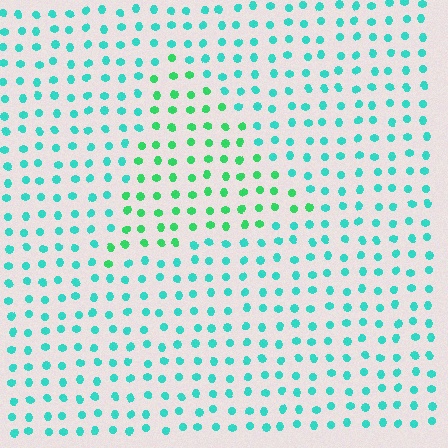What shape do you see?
I see a triangle.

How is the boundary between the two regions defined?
The boundary is defined purely by a slight shift in hue (about 35 degrees). Spacing, size, and orientation are identical on both sides.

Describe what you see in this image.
The image is filled with small cyan elements in a uniform arrangement. A triangle-shaped region is visible where the elements are tinted to a slightly different hue, forming a subtle color boundary.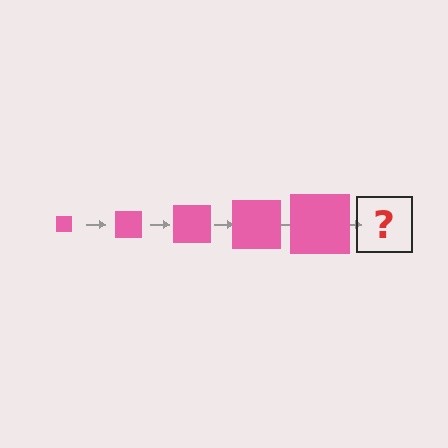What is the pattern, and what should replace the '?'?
The pattern is that the square gets progressively larger each step. The '?' should be a pink square, larger than the previous one.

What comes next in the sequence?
The next element should be a pink square, larger than the previous one.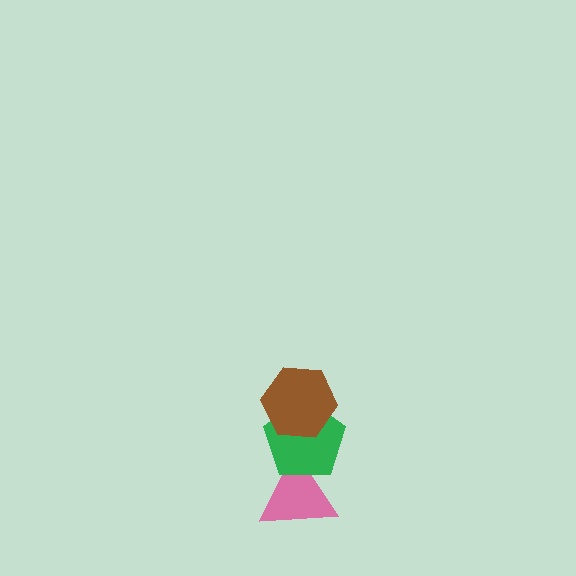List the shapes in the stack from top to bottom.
From top to bottom: the brown hexagon, the green pentagon, the pink triangle.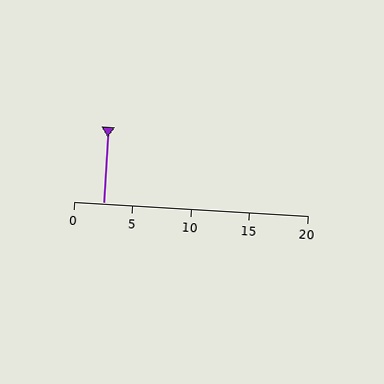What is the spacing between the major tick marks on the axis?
The major ticks are spaced 5 apart.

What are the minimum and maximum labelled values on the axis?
The axis runs from 0 to 20.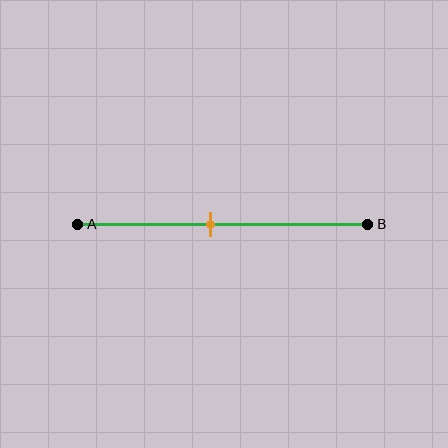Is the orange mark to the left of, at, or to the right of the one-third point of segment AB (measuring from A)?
The orange mark is to the right of the one-third point of segment AB.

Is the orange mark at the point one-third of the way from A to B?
No, the mark is at about 45% from A, not at the 33% one-third point.